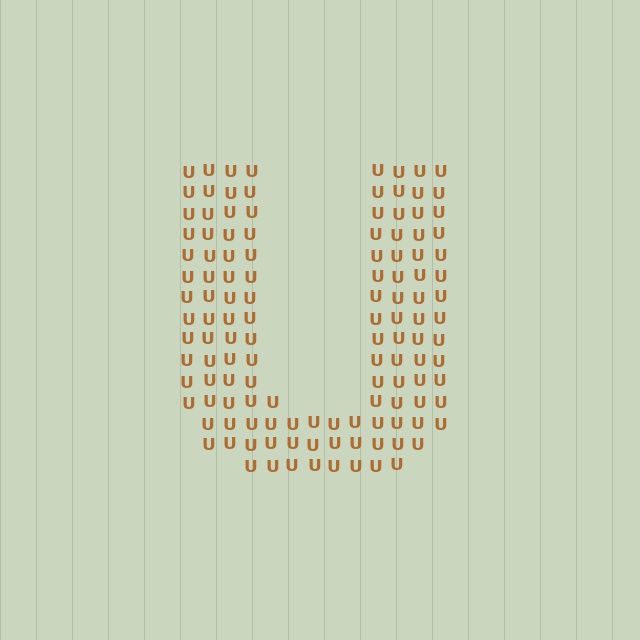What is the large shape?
The large shape is the letter U.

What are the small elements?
The small elements are letter U's.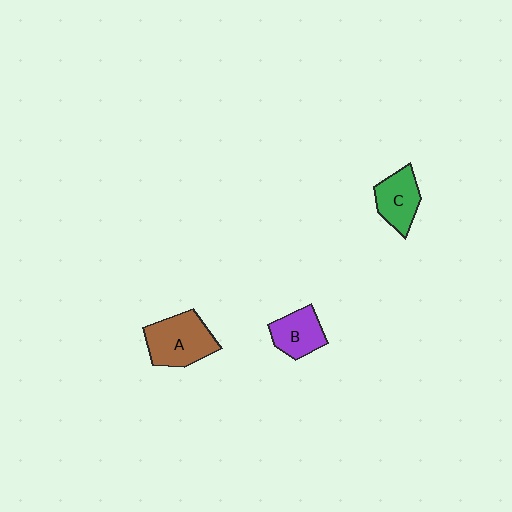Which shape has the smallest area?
Shape B (purple).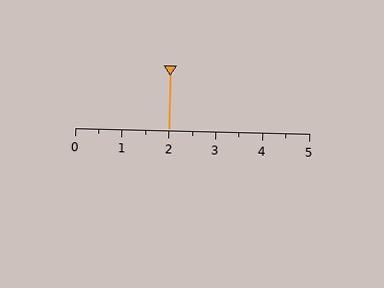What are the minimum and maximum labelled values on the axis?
The axis runs from 0 to 5.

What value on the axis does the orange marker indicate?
The marker indicates approximately 2.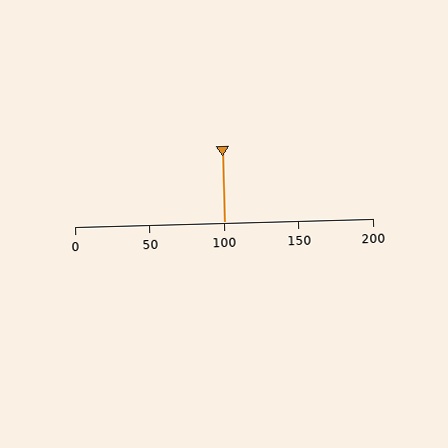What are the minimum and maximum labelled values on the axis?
The axis runs from 0 to 200.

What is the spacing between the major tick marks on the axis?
The major ticks are spaced 50 apart.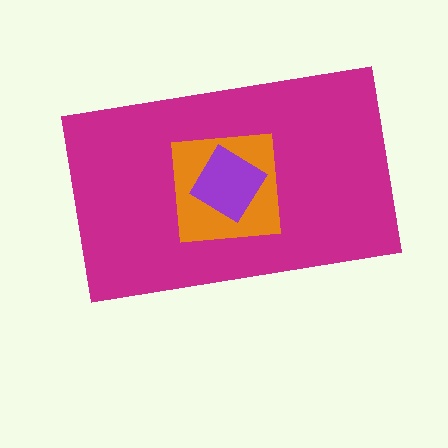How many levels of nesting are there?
3.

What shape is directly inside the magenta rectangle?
The orange square.